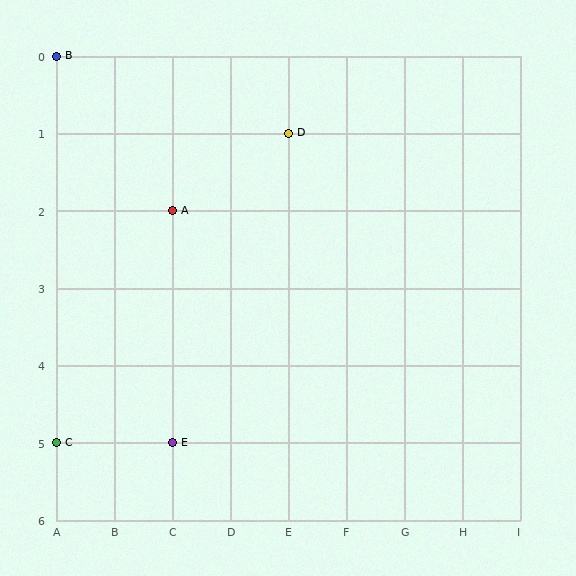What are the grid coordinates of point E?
Point E is at grid coordinates (C, 5).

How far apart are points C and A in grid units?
Points C and A are 2 columns and 3 rows apart (about 3.6 grid units diagonally).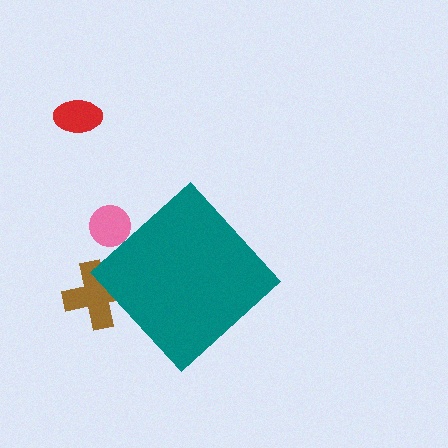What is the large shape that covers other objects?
A teal diamond.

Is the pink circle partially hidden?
Yes, the pink circle is partially hidden behind the teal diamond.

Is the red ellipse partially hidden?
No, the red ellipse is fully visible.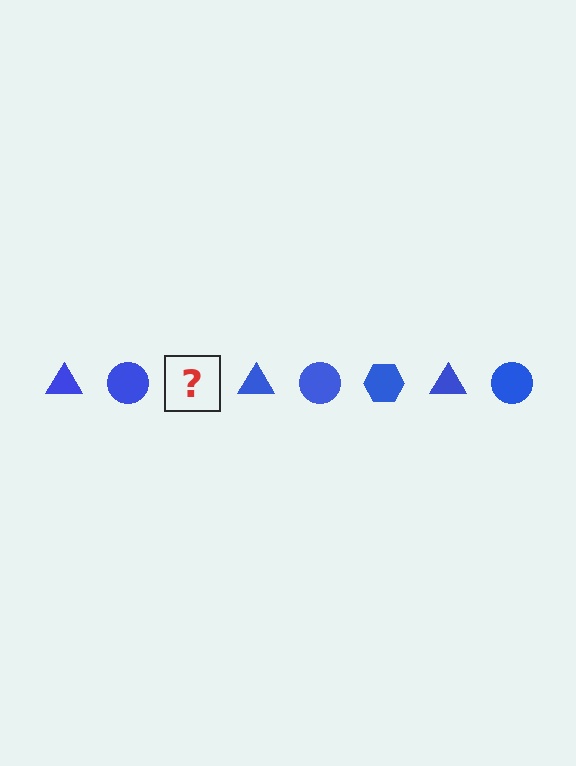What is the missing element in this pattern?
The missing element is a blue hexagon.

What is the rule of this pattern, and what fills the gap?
The rule is that the pattern cycles through triangle, circle, hexagon shapes in blue. The gap should be filled with a blue hexagon.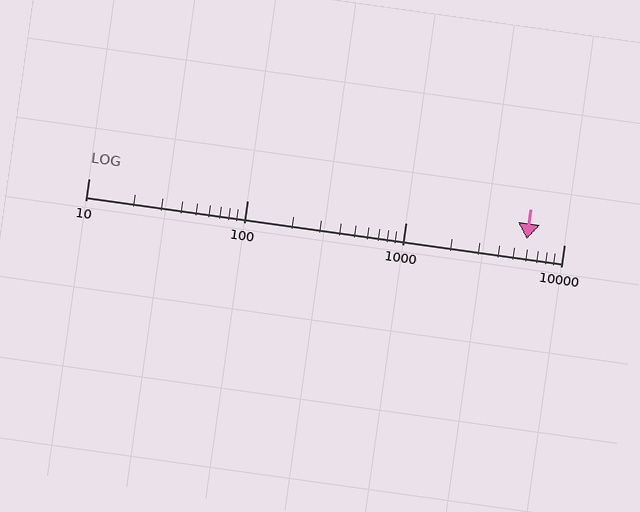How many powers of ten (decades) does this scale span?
The scale spans 3 decades, from 10 to 10000.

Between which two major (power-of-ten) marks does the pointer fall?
The pointer is between 1000 and 10000.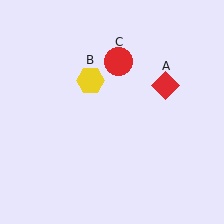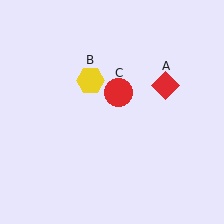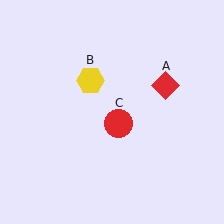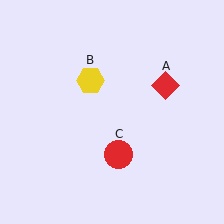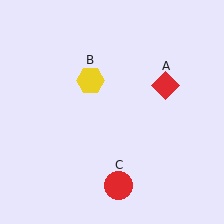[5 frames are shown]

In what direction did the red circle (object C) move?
The red circle (object C) moved down.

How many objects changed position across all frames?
1 object changed position: red circle (object C).